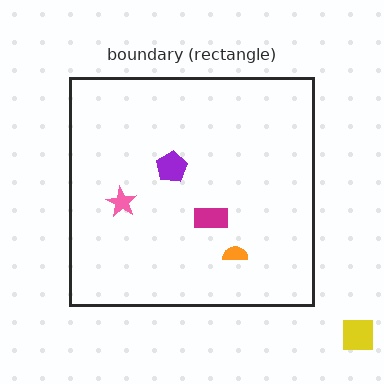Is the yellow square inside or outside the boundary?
Outside.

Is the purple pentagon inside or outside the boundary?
Inside.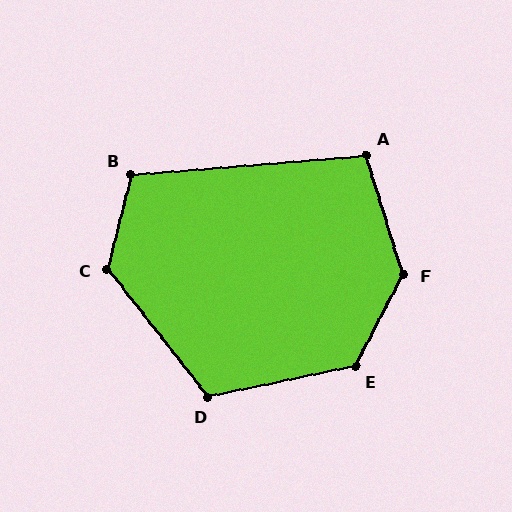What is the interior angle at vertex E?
Approximately 129 degrees (obtuse).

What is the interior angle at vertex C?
Approximately 128 degrees (obtuse).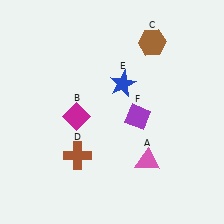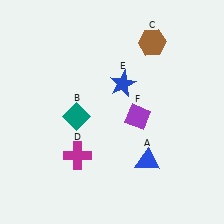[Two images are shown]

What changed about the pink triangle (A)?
In Image 1, A is pink. In Image 2, it changed to blue.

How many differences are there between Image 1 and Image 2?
There are 3 differences between the two images.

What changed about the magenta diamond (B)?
In Image 1, B is magenta. In Image 2, it changed to teal.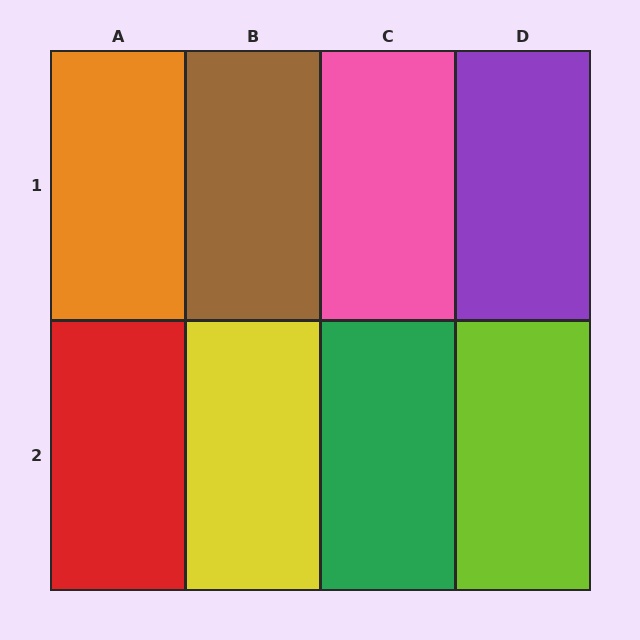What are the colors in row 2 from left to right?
Red, yellow, green, lime.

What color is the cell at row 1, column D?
Purple.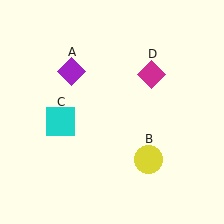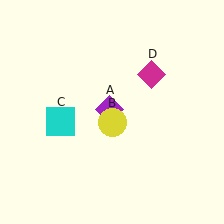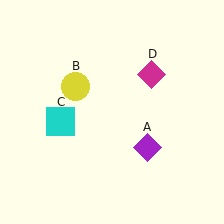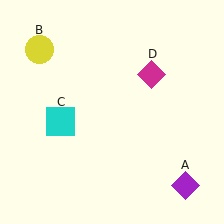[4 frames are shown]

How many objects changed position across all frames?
2 objects changed position: purple diamond (object A), yellow circle (object B).